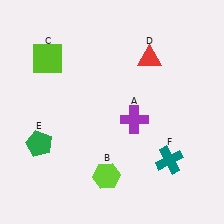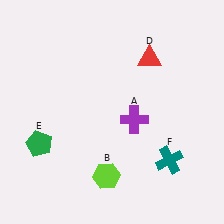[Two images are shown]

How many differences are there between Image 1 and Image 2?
There is 1 difference between the two images.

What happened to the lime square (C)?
The lime square (C) was removed in Image 2. It was in the top-left area of Image 1.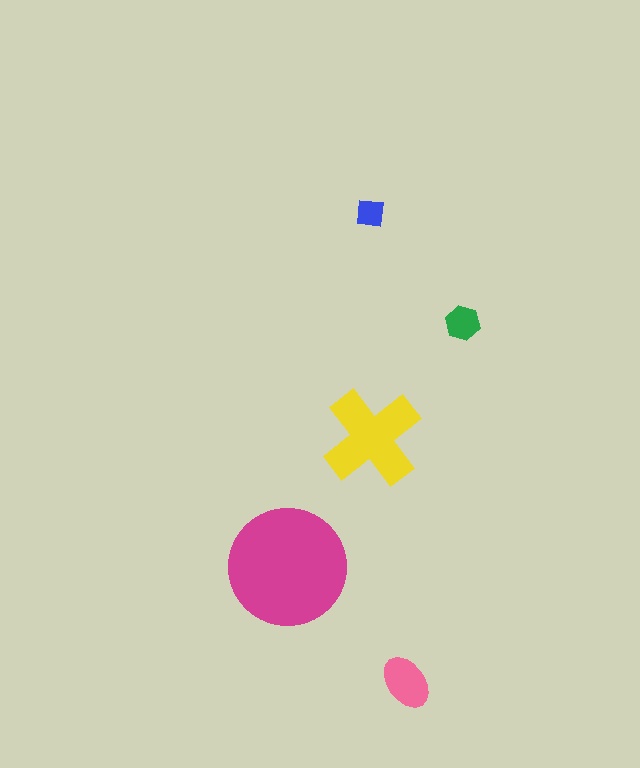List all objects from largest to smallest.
The magenta circle, the yellow cross, the pink ellipse, the green hexagon, the blue square.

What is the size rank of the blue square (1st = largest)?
5th.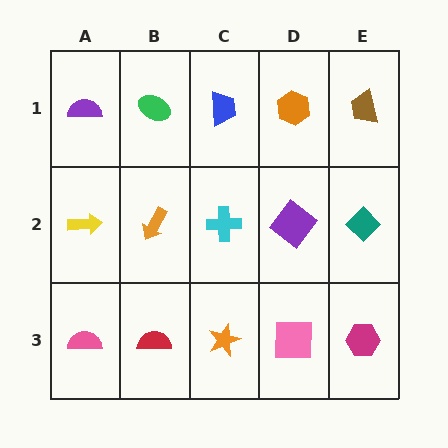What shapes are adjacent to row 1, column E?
A teal diamond (row 2, column E), an orange hexagon (row 1, column D).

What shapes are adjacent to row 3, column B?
An orange arrow (row 2, column B), a pink semicircle (row 3, column A), an orange star (row 3, column C).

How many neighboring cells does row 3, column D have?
3.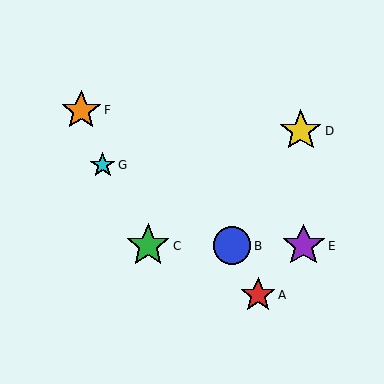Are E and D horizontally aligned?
No, E is at y≈246 and D is at y≈131.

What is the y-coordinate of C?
Object C is at y≈246.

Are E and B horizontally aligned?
Yes, both are at y≈246.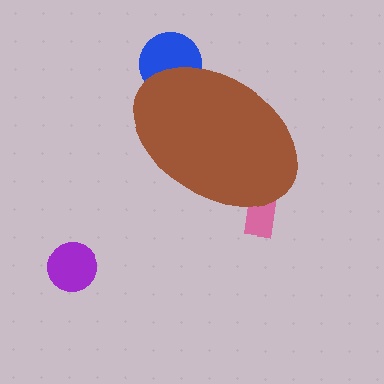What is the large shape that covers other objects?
A brown ellipse.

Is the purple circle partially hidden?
No, the purple circle is fully visible.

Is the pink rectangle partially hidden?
Yes, the pink rectangle is partially hidden behind the brown ellipse.